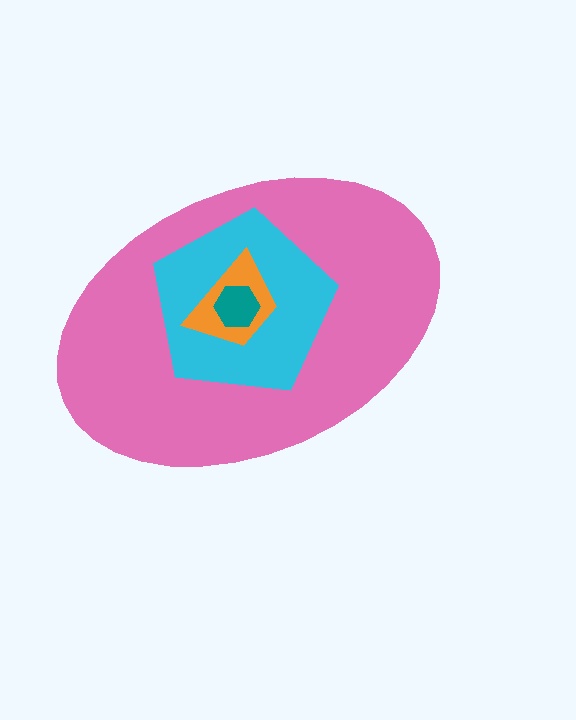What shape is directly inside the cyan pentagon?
The orange trapezoid.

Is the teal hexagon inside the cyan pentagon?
Yes.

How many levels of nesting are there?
4.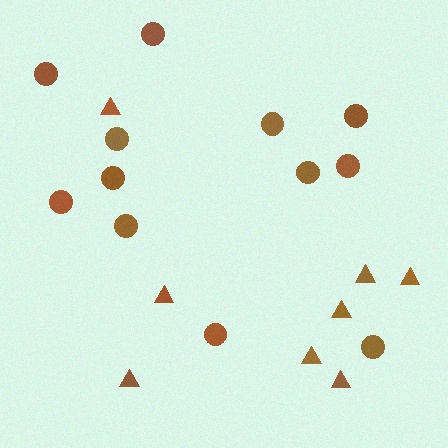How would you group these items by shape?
There are 2 groups: one group of circles (12) and one group of triangles (8).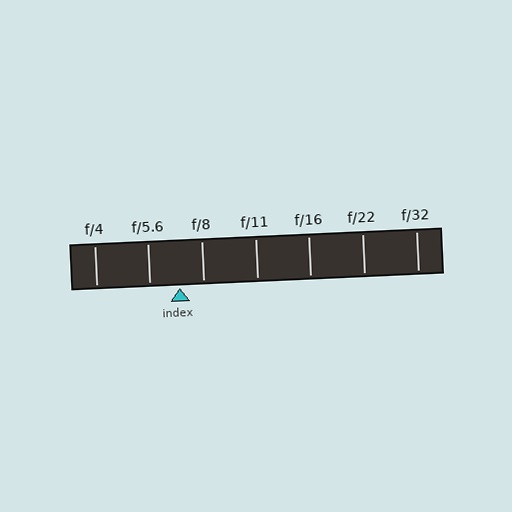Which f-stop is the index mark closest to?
The index mark is closest to f/8.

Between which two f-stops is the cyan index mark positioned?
The index mark is between f/5.6 and f/8.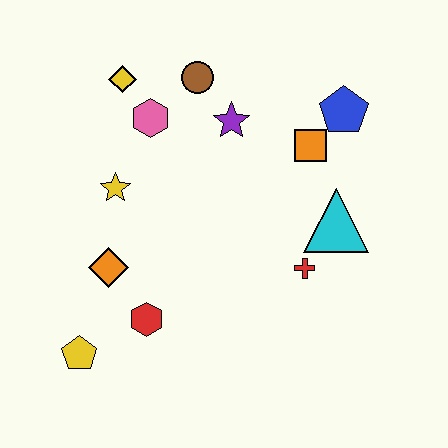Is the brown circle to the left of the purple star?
Yes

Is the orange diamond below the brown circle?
Yes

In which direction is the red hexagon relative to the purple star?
The red hexagon is below the purple star.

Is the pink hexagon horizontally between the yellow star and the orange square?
Yes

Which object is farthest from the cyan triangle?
The yellow pentagon is farthest from the cyan triangle.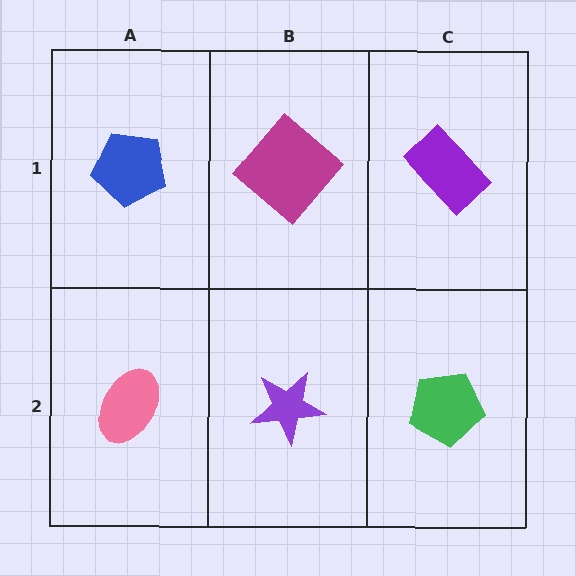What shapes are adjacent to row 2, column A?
A blue pentagon (row 1, column A), a purple star (row 2, column B).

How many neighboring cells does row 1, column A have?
2.